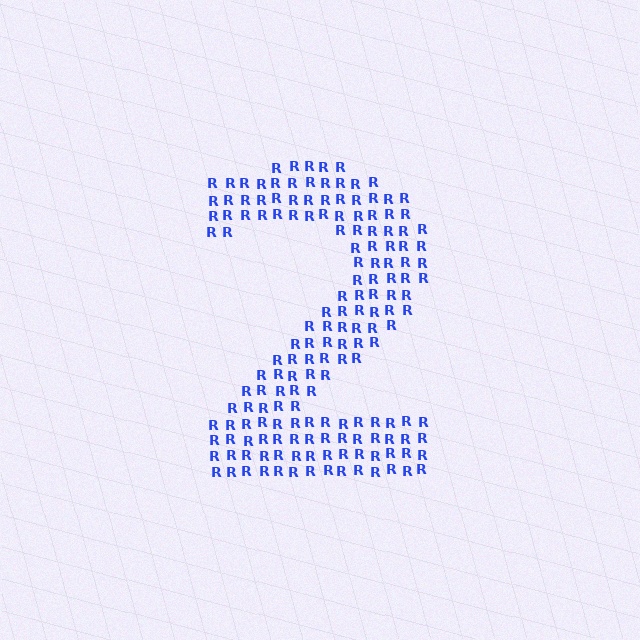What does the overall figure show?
The overall figure shows the digit 2.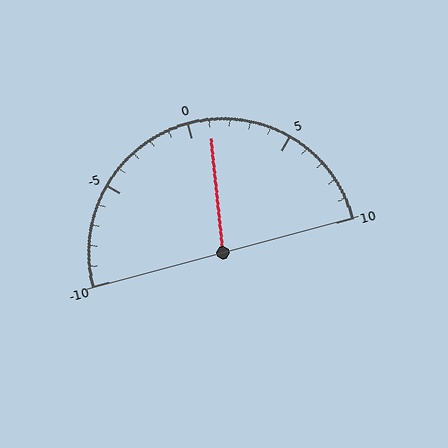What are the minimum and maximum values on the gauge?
The gauge ranges from -10 to 10.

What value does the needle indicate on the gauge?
The needle indicates approximately 1.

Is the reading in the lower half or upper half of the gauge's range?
The reading is in the upper half of the range (-10 to 10).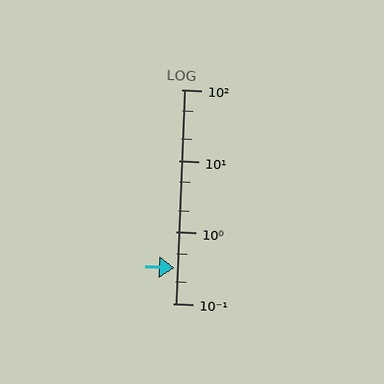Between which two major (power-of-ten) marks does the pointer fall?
The pointer is between 0.1 and 1.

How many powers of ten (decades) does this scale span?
The scale spans 3 decades, from 0.1 to 100.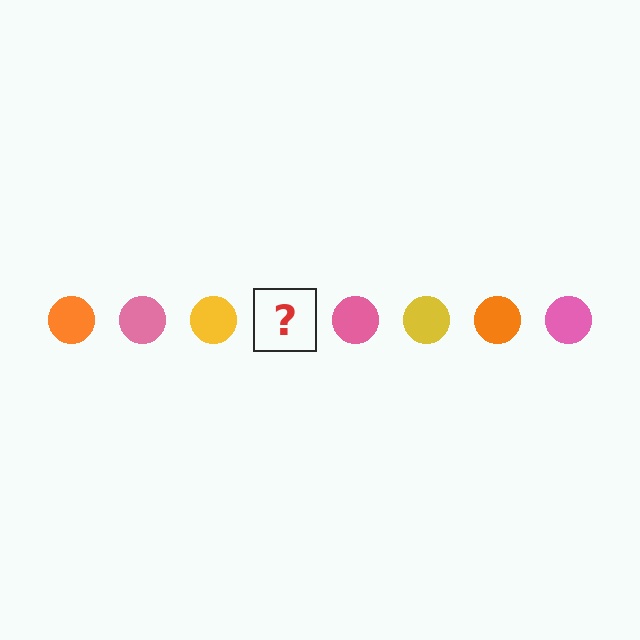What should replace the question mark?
The question mark should be replaced with an orange circle.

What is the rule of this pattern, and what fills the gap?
The rule is that the pattern cycles through orange, pink, yellow circles. The gap should be filled with an orange circle.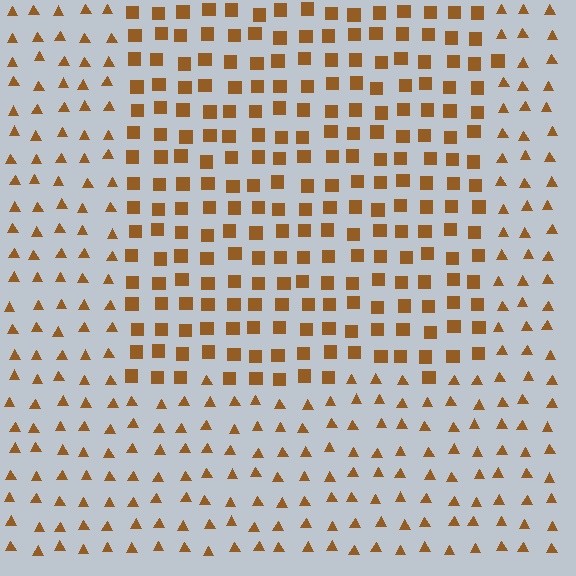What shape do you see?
I see a rectangle.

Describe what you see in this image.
The image is filled with small brown elements arranged in a uniform grid. A rectangle-shaped region contains squares, while the surrounding area contains triangles. The boundary is defined purely by the change in element shape.